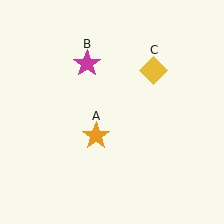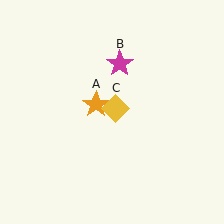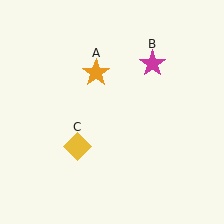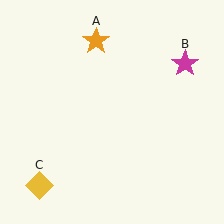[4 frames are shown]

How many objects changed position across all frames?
3 objects changed position: orange star (object A), magenta star (object B), yellow diamond (object C).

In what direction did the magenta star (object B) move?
The magenta star (object B) moved right.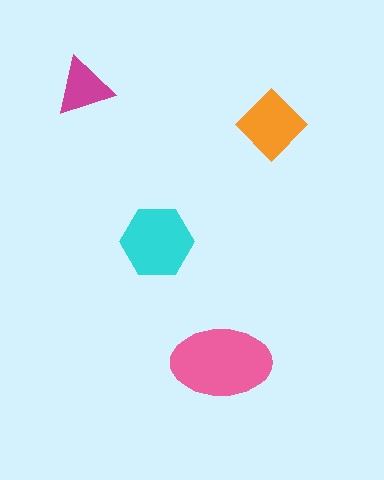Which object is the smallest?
The magenta triangle.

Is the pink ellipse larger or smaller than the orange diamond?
Larger.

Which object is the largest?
The pink ellipse.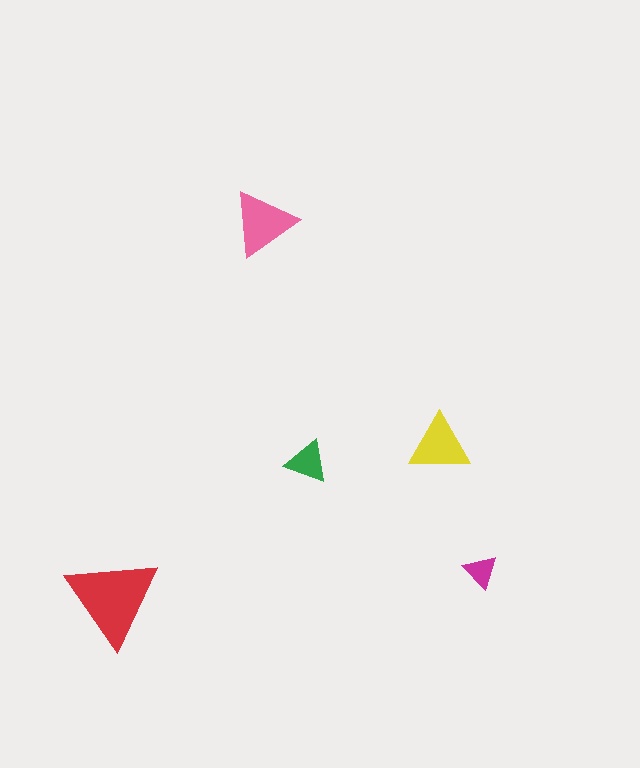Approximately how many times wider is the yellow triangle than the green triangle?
About 1.5 times wider.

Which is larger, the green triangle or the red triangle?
The red one.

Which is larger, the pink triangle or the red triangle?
The red one.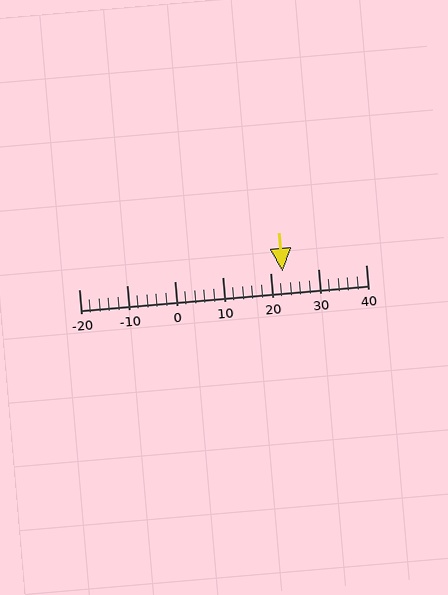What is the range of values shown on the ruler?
The ruler shows values from -20 to 40.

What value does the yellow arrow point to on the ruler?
The yellow arrow points to approximately 22.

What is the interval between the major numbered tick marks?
The major tick marks are spaced 10 units apart.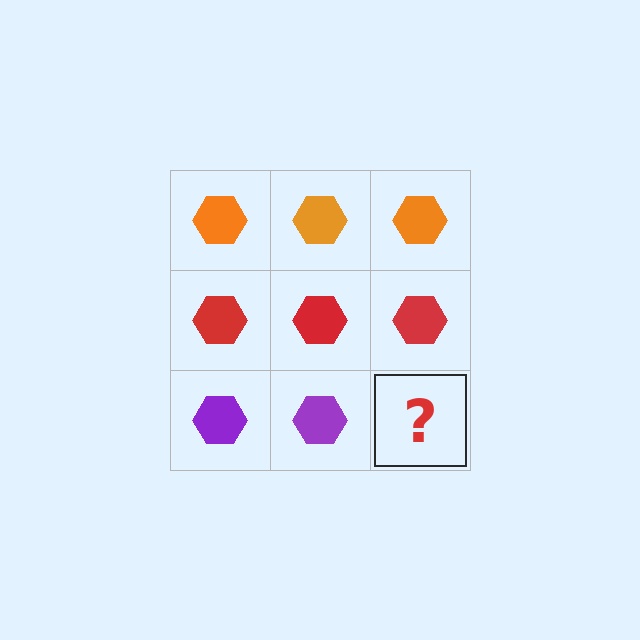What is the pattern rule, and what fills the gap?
The rule is that each row has a consistent color. The gap should be filled with a purple hexagon.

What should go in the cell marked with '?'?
The missing cell should contain a purple hexagon.